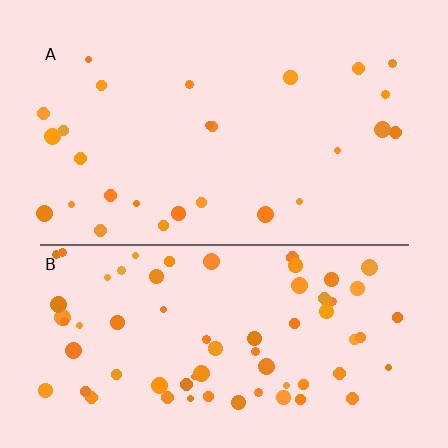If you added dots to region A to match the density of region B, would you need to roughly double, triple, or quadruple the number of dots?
Approximately triple.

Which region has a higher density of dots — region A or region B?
B (the bottom).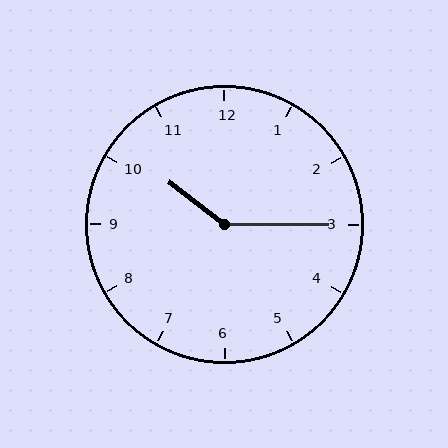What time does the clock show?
10:15.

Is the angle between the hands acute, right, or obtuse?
It is obtuse.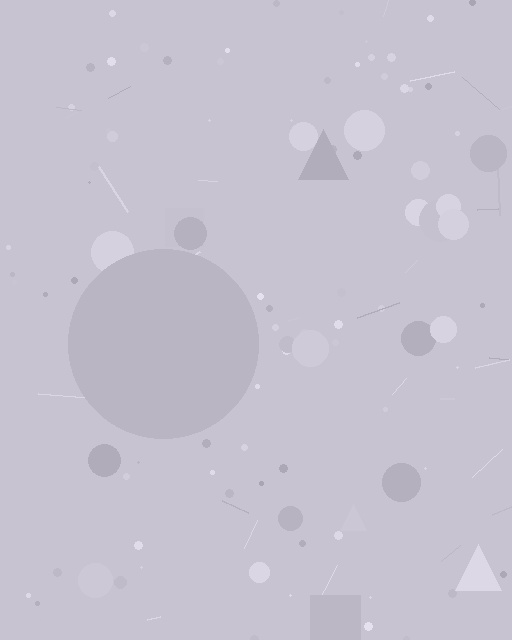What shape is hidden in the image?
A circle is hidden in the image.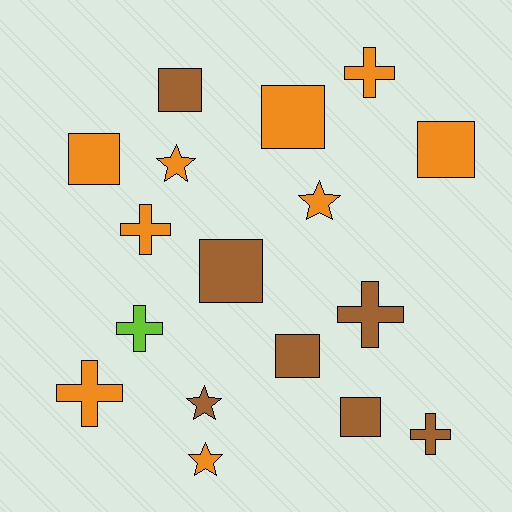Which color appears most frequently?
Orange, with 9 objects.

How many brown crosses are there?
There are 2 brown crosses.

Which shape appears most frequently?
Square, with 7 objects.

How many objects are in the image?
There are 17 objects.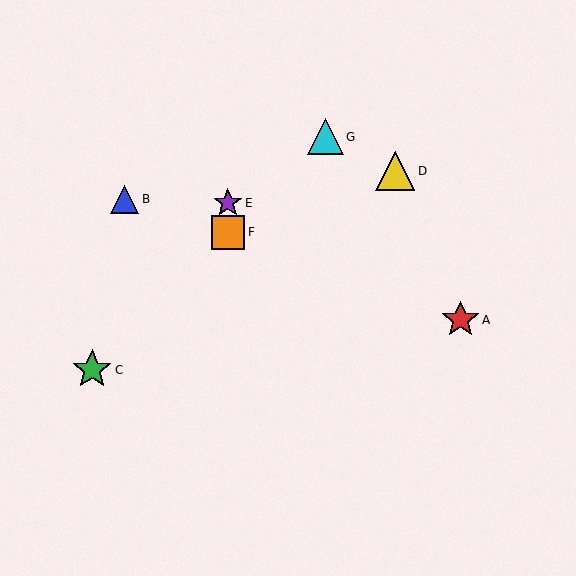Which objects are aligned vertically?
Objects E, F are aligned vertically.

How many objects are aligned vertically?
2 objects (E, F) are aligned vertically.